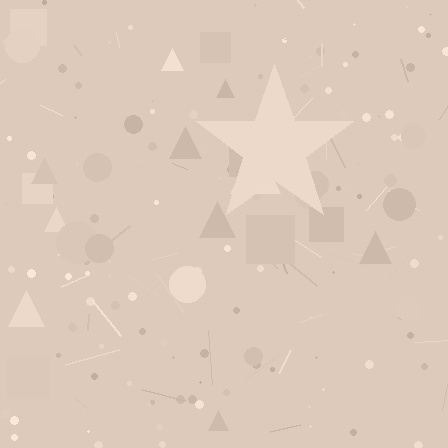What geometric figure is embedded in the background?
A star is embedded in the background.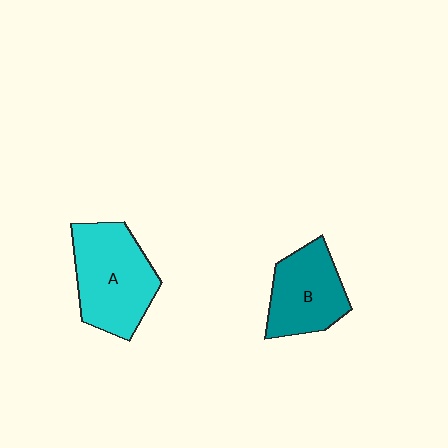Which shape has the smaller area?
Shape B (teal).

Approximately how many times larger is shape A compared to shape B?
Approximately 1.3 times.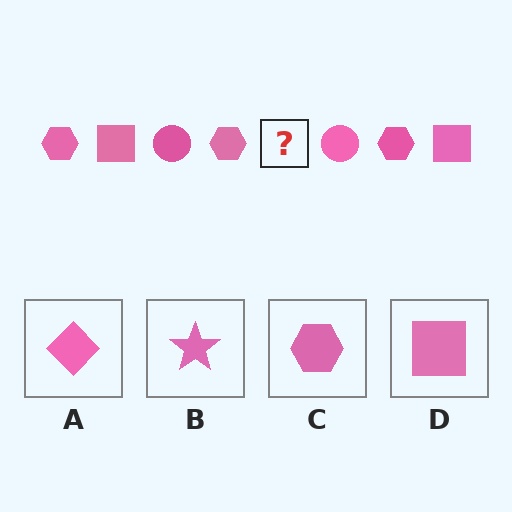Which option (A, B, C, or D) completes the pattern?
D.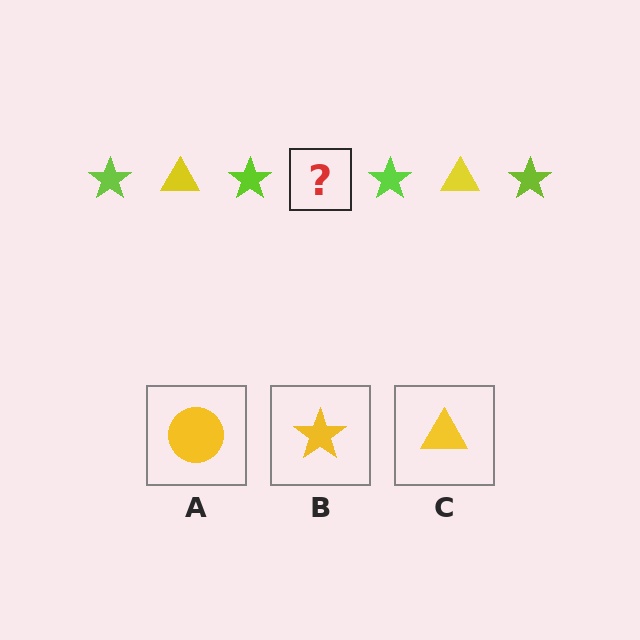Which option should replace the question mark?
Option C.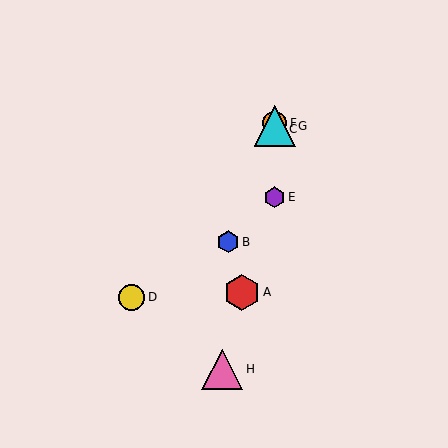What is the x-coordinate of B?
Object B is at x≈228.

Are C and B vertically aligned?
No, C is at x≈275 and B is at x≈228.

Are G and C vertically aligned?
Yes, both are at x≈275.